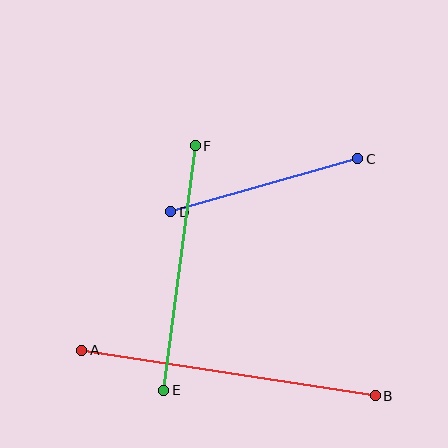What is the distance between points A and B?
The distance is approximately 297 pixels.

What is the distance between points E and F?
The distance is approximately 247 pixels.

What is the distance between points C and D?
The distance is approximately 195 pixels.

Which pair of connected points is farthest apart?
Points A and B are farthest apart.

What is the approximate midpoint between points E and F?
The midpoint is at approximately (179, 268) pixels.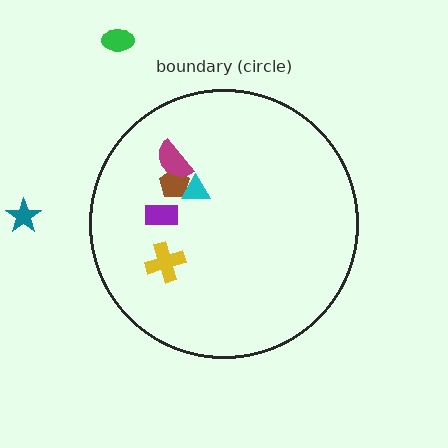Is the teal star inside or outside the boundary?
Outside.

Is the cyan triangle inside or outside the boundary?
Inside.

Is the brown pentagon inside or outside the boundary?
Inside.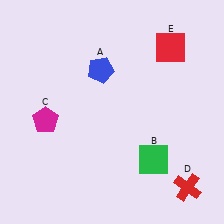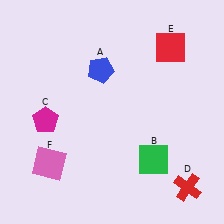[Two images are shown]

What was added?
A pink square (F) was added in Image 2.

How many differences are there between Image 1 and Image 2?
There is 1 difference between the two images.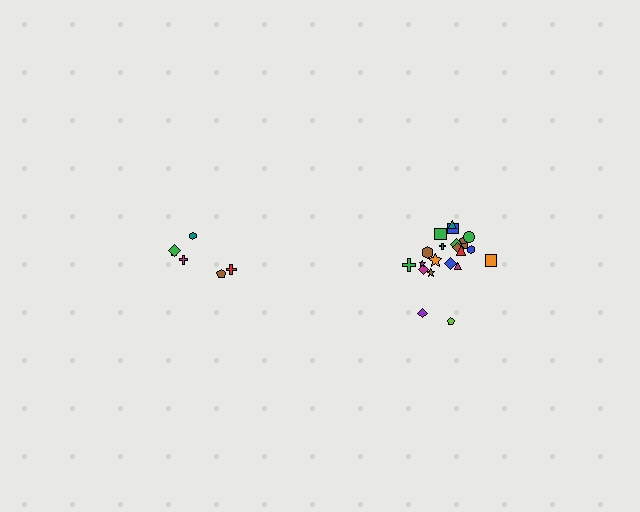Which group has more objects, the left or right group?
The right group.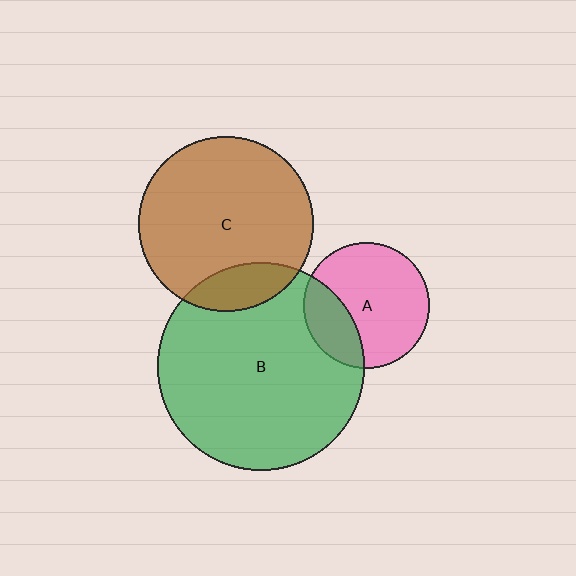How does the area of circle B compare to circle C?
Approximately 1.4 times.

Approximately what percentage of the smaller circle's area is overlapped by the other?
Approximately 25%.